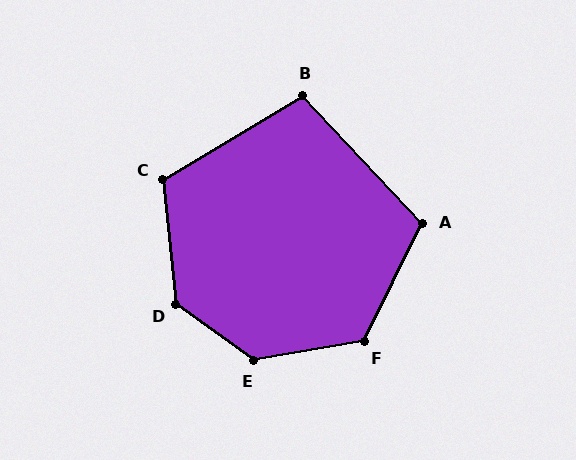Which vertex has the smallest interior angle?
B, at approximately 102 degrees.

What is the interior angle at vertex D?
Approximately 131 degrees (obtuse).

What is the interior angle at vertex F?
Approximately 126 degrees (obtuse).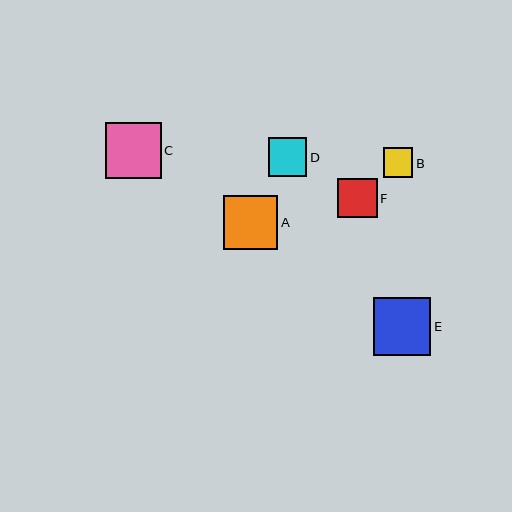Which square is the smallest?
Square B is the smallest with a size of approximately 29 pixels.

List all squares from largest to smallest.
From largest to smallest: E, C, A, F, D, B.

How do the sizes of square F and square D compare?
Square F and square D are approximately the same size.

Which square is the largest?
Square E is the largest with a size of approximately 58 pixels.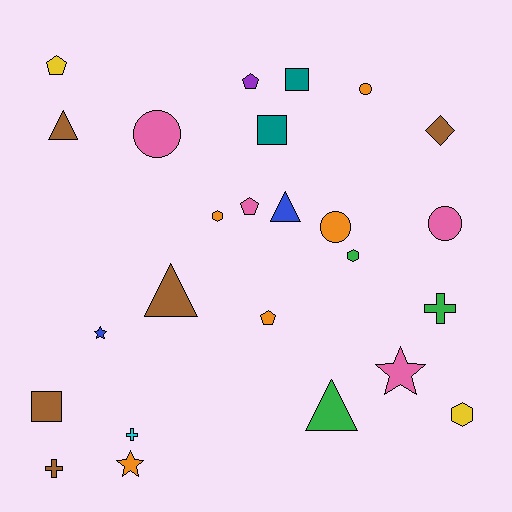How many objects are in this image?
There are 25 objects.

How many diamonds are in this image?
There is 1 diamond.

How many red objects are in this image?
There are no red objects.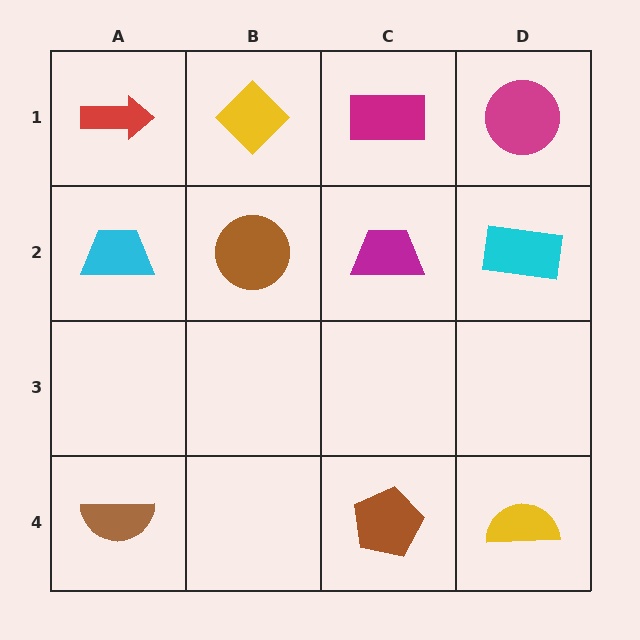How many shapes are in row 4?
3 shapes.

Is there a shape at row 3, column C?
No, that cell is empty.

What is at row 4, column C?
A brown pentagon.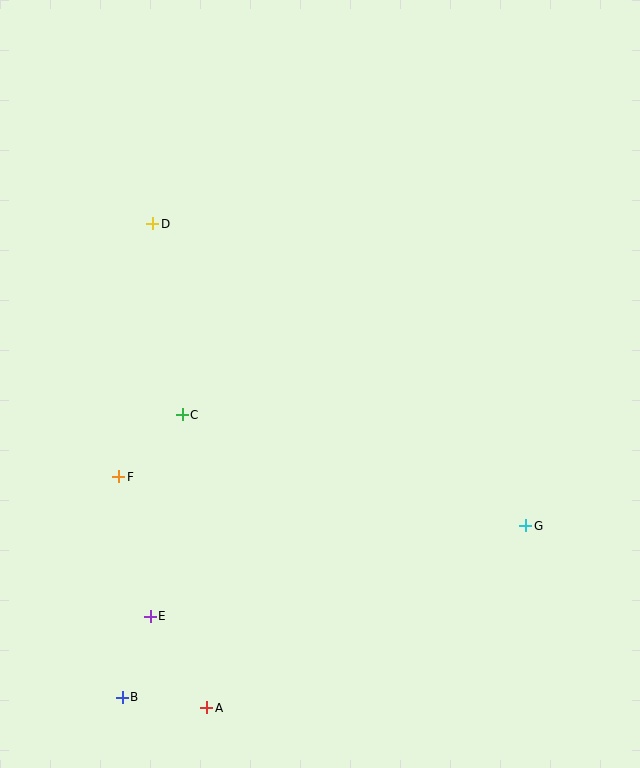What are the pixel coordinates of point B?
Point B is at (122, 697).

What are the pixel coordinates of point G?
Point G is at (526, 526).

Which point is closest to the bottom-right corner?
Point G is closest to the bottom-right corner.